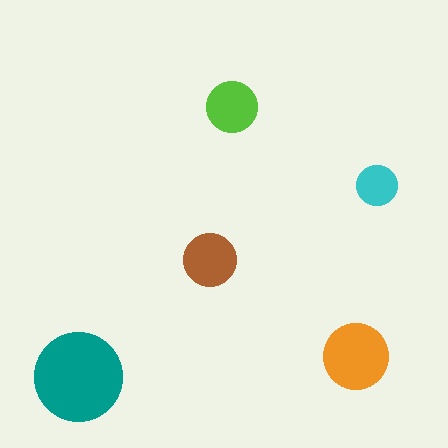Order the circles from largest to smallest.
the teal one, the orange one, the brown one, the lime one, the cyan one.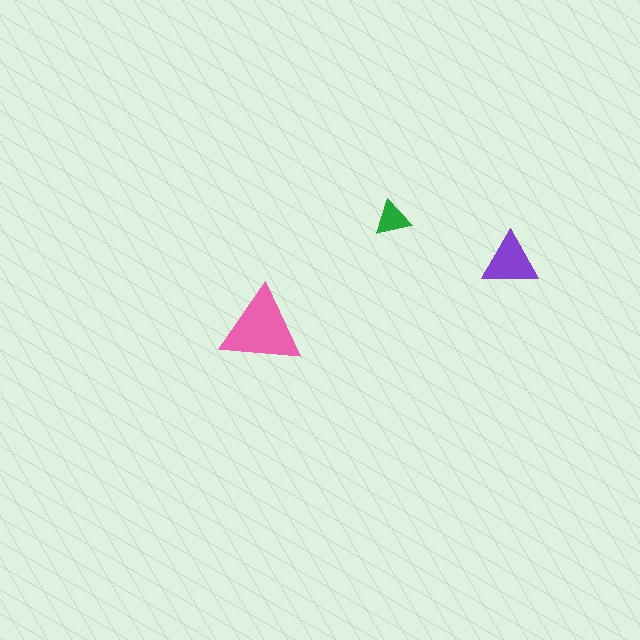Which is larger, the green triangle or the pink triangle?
The pink one.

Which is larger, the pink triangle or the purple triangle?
The pink one.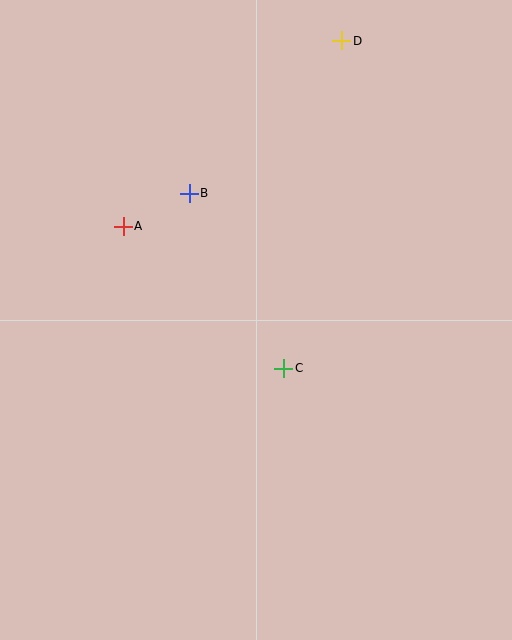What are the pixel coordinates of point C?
Point C is at (284, 368).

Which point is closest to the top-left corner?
Point A is closest to the top-left corner.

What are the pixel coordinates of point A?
Point A is at (123, 226).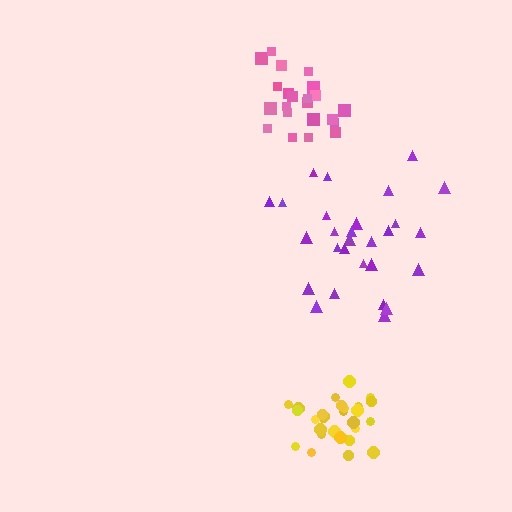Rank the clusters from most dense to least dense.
yellow, pink, purple.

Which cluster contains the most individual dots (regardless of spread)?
Purple (28).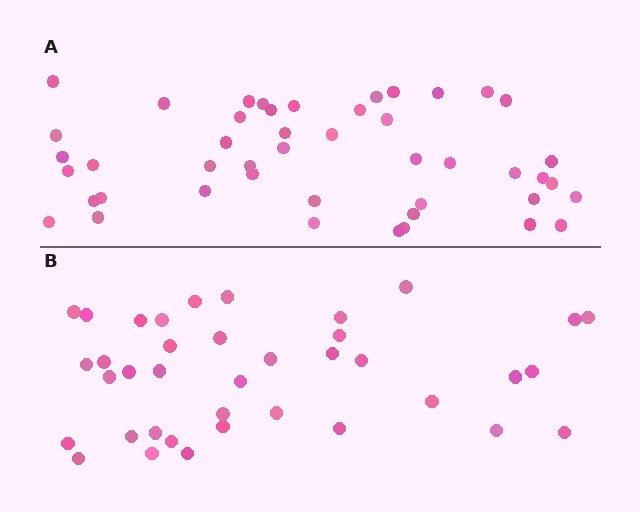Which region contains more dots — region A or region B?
Region A (the top region) has more dots.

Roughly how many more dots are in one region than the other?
Region A has roughly 8 or so more dots than region B.